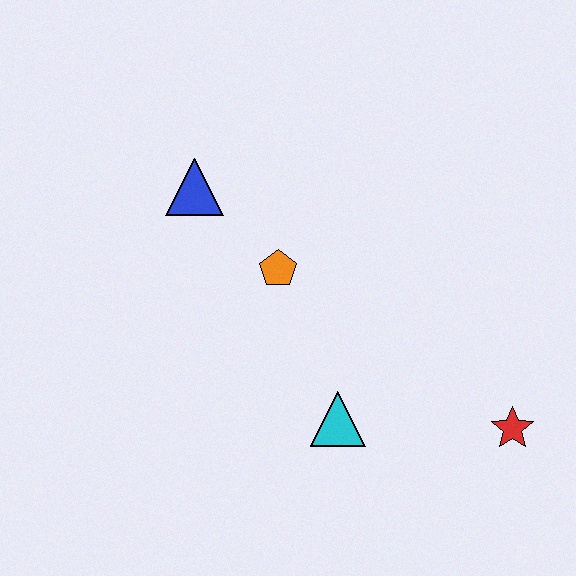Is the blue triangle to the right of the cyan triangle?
No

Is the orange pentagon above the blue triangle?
No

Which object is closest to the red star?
The cyan triangle is closest to the red star.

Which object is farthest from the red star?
The blue triangle is farthest from the red star.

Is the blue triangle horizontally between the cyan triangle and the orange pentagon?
No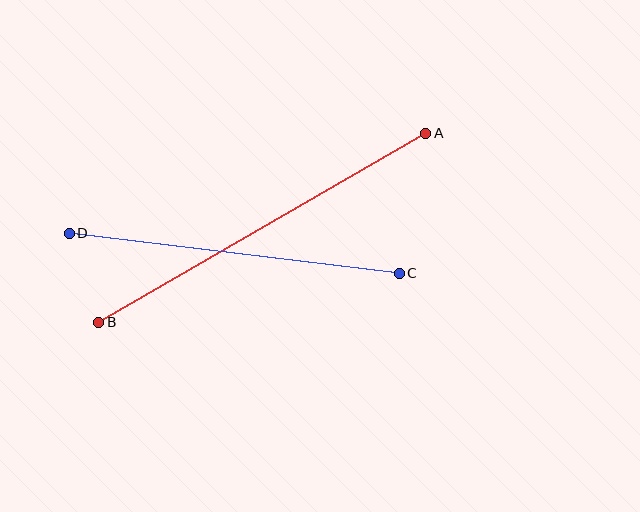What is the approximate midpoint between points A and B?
The midpoint is at approximately (262, 228) pixels.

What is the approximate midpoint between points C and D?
The midpoint is at approximately (234, 253) pixels.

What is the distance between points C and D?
The distance is approximately 332 pixels.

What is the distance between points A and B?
The distance is approximately 378 pixels.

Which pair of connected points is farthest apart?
Points A and B are farthest apart.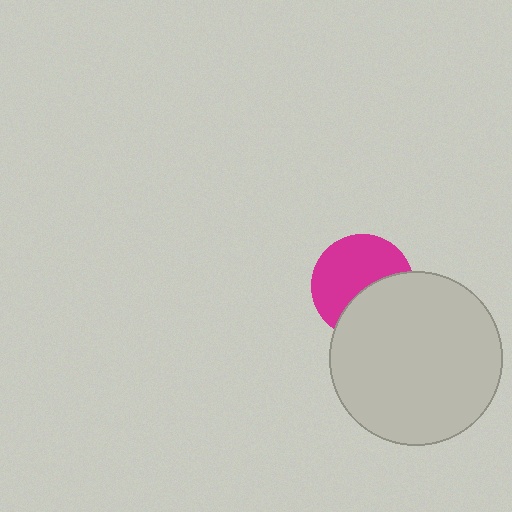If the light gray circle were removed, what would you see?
You would see the complete magenta circle.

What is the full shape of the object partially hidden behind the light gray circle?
The partially hidden object is a magenta circle.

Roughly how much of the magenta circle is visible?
About half of it is visible (roughly 60%).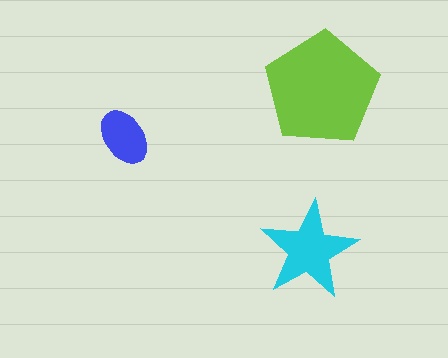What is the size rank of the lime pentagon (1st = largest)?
1st.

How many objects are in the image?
There are 3 objects in the image.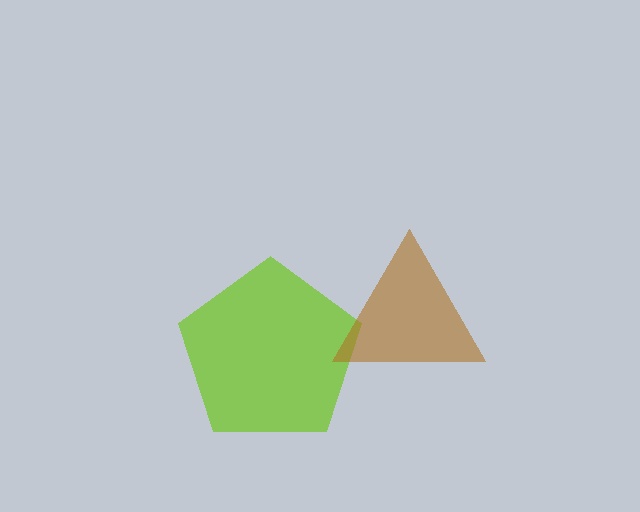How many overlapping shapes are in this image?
There are 2 overlapping shapes in the image.